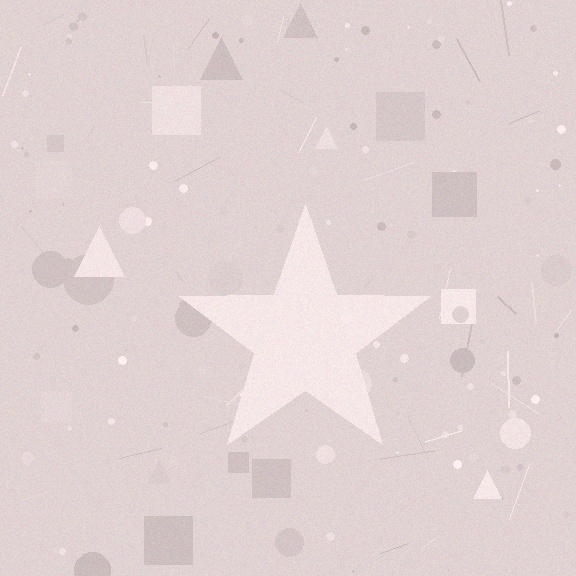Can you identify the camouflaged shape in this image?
The camouflaged shape is a star.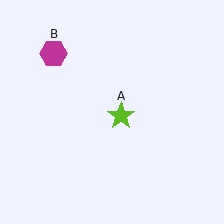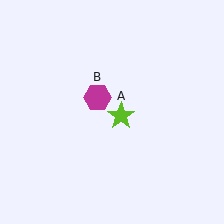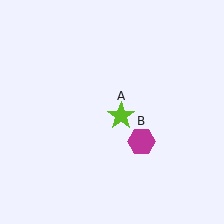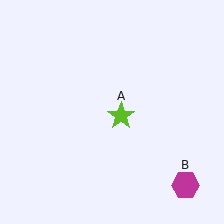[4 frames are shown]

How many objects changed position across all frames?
1 object changed position: magenta hexagon (object B).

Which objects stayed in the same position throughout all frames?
Lime star (object A) remained stationary.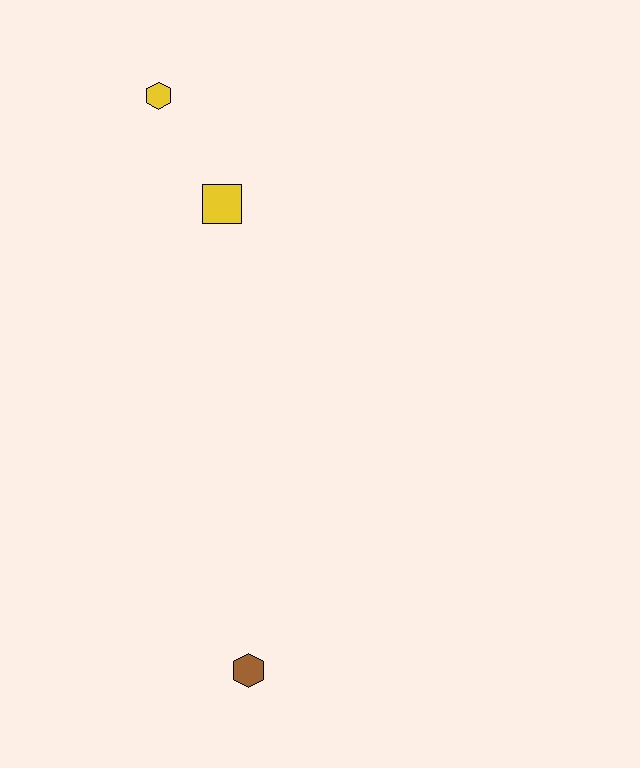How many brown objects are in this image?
There is 1 brown object.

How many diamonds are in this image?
There are no diamonds.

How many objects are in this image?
There are 3 objects.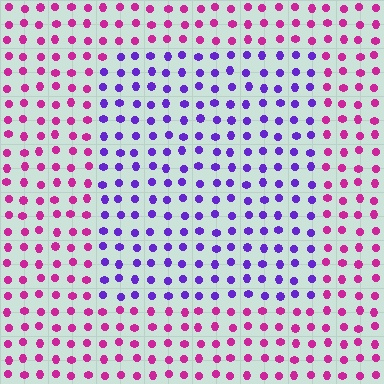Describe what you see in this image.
The image is filled with small magenta elements in a uniform arrangement. A rectangle-shaped region is visible where the elements are tinted to a slightly different hue, forming a subtle color boundary.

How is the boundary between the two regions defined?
The boundary is defined purely by a slight shift in hue (about 54 degrees). Spacing, size, and orientation are identical on both sides.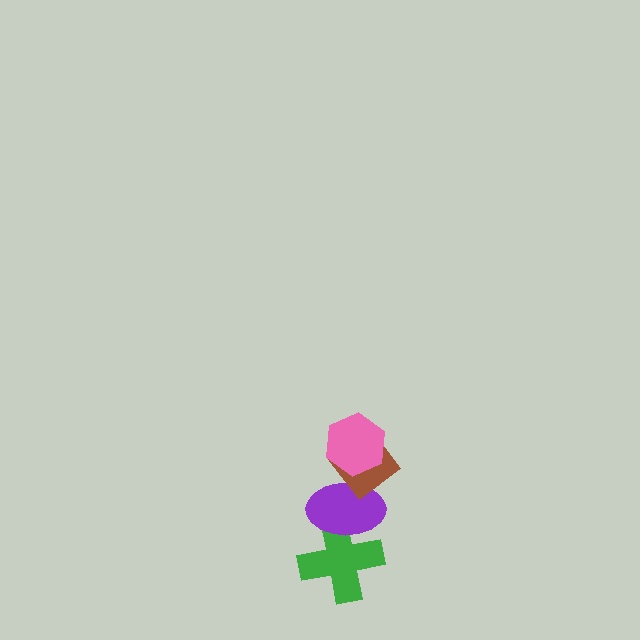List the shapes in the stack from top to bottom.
From top to bottom: the pink hexagon, the brown diamond, the purple ellipse, the green cross.